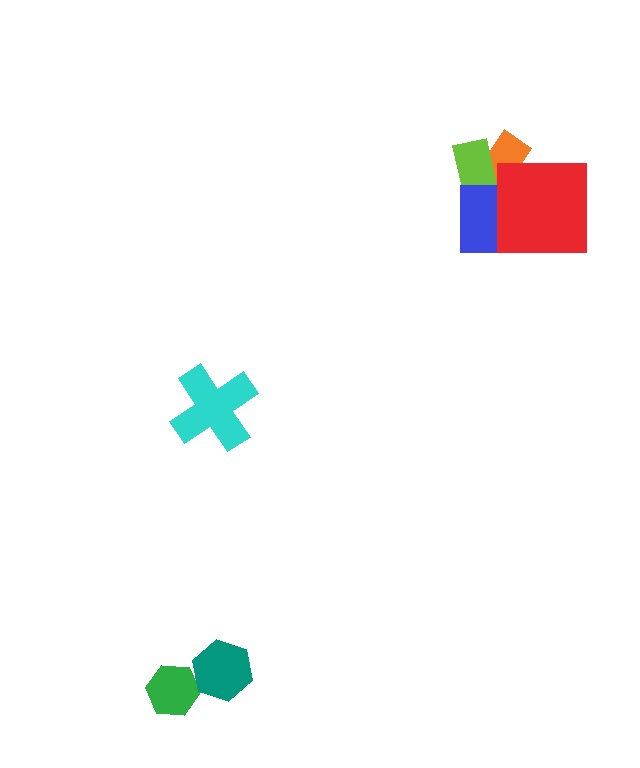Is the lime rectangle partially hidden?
Yes, it is partially covered by another shape.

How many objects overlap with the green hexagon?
1 object overlaps with the green hexagon.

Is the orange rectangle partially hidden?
Yes, it is partially covered by another shape.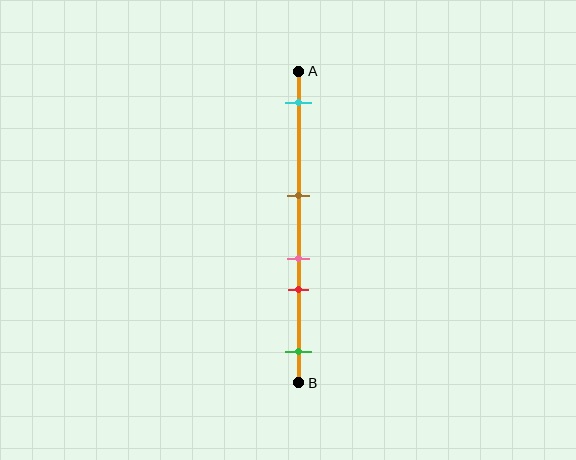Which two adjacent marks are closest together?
The pink and red marks are the closest adjacent pair.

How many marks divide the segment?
There are 5 marks dividing the segment.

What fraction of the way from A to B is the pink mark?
The pink mark is approximately 60% (0.6) of the way from A to B.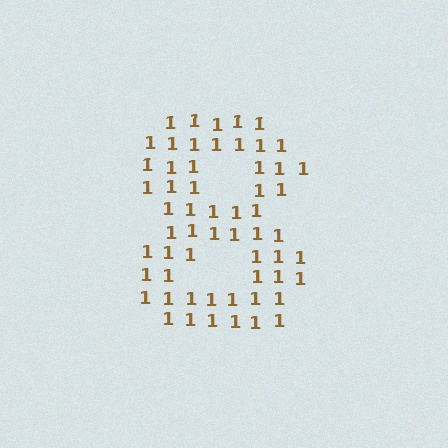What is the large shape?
The large shape is the digit 8.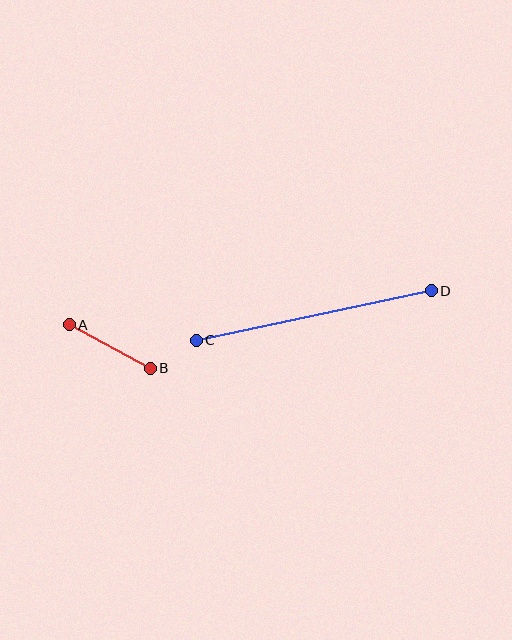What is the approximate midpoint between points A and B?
The midpoint is at approximately (110, 347) pixels.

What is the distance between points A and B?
The distance is approximately 92 pixels.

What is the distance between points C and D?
The distance is approximately 240 pixels.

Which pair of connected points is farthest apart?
Points C and D are farthest apart.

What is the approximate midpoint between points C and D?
The midpoint is at approximately (314, 316) pixels.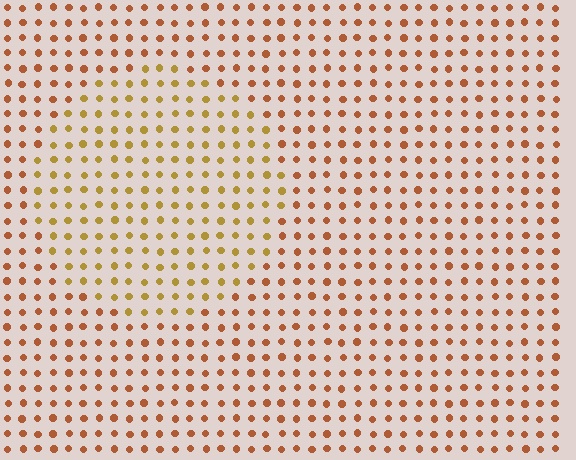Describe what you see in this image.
The image is filled with small brown elements in a uniform arrangement. A circle-shaped region is visible where the elements are tinted to a slightly different hue, forming a subtle color boundary.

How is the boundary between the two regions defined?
The boundary is defined purely by a slight shift in hue (about 29 degrees). Spacing, size, and orientation are identical on both sides.